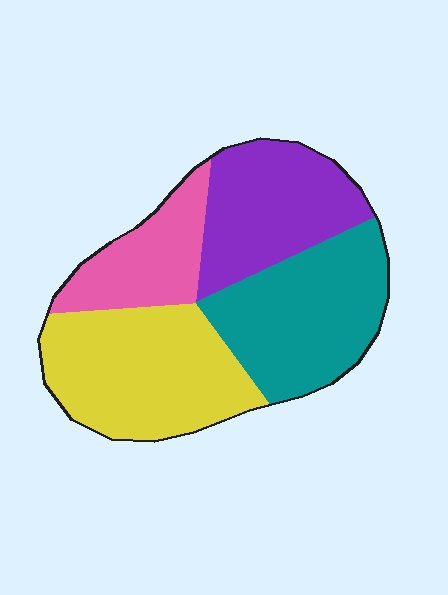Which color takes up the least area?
Pink, at roughly 15%.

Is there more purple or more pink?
Purple.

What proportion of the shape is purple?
Purple covers 24% of the shape.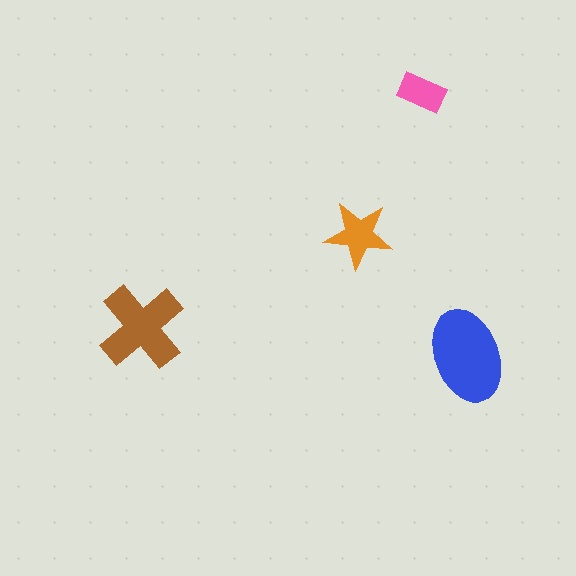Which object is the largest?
The blue ellipse.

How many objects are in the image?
There are 4 objects in the image.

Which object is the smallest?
The pink rectangle.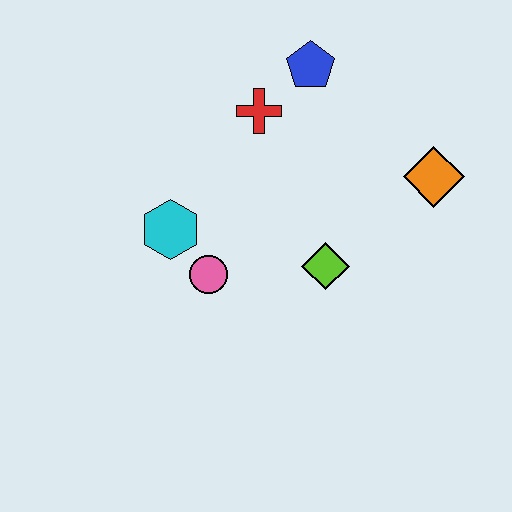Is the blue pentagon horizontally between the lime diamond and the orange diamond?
No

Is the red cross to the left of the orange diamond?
Yes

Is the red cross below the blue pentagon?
Yes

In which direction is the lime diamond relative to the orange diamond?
The lime diamond is to the left of the orange diamond.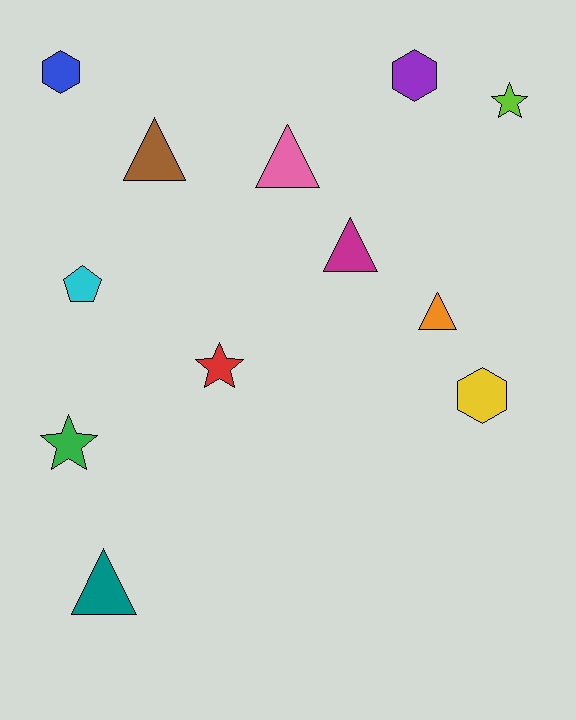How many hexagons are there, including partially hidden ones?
There are 3 hexagons.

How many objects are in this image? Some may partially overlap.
There are 12 objects.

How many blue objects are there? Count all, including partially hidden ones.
There is 1 blue object.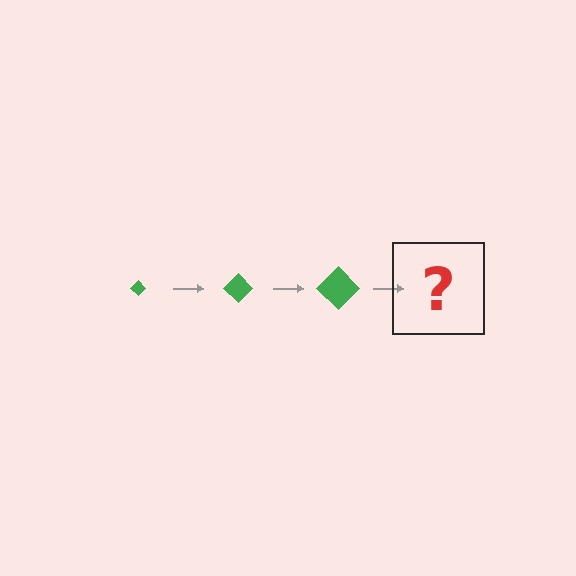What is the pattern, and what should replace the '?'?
The pattern is that the diamond gets progressively larger each step. The '?' should be a green diamond, larger than the previous one.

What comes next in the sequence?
The next element should be a green diamond, larger than the previous one.